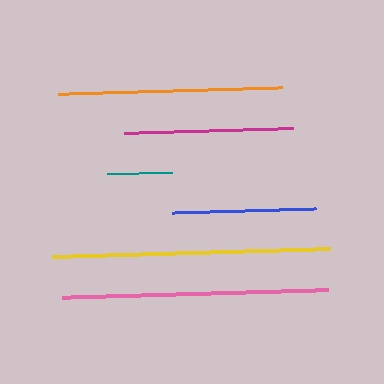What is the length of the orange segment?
The orange segment is approximately 224 pixels long.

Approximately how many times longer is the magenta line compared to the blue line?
The magenta line is approximately 1.2 times the length of the blue line.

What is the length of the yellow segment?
The yellow segment is approximately 278 pixels long.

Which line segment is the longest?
The yellow line is the longest at approximately 278 pixels.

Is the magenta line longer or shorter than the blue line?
The magenta line is longer than the blue line.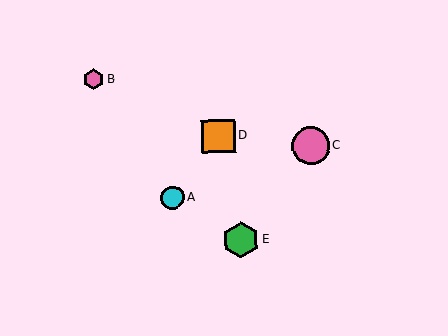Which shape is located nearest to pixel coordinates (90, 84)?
The pink hexagon (labeled B) at (93, 80) is nearest to that location.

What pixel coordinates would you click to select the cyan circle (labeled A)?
Click at (172, 198) to select the cyan circle A.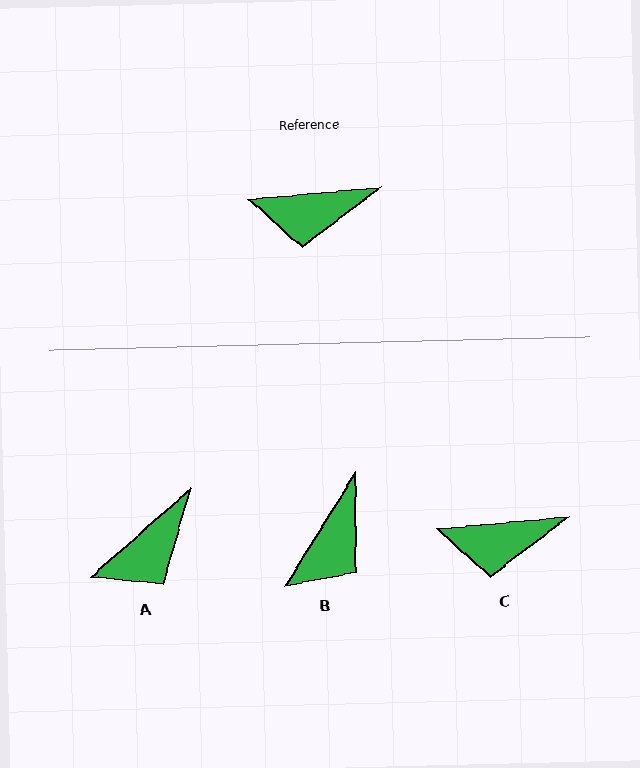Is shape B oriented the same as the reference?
No, it is off by about 53 degrees.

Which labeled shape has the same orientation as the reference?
C.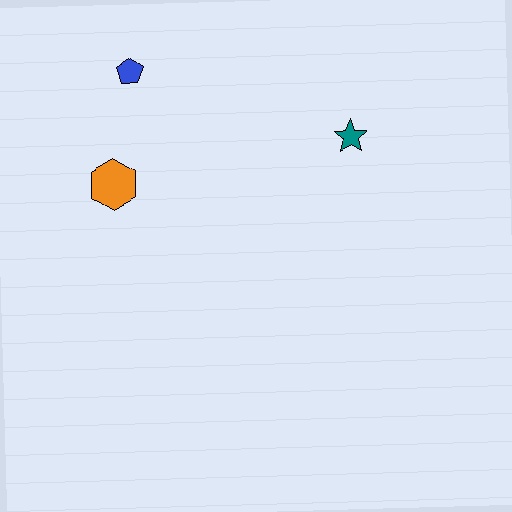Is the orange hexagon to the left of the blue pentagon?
Yes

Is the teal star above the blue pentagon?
No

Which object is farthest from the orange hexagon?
The teal star is farthest from the orange hexagon.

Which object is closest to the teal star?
The blue pentagon is closest to the teal star.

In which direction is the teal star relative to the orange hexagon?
The teal star is to the right of the orange hexagon.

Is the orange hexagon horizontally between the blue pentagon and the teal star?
No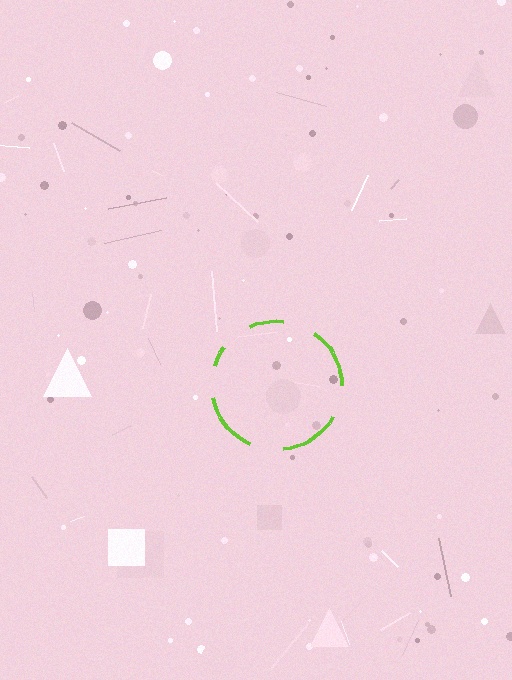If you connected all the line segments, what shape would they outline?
They would outline a circle.